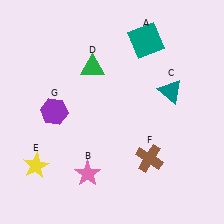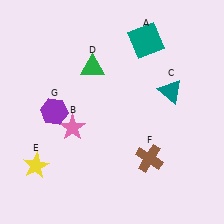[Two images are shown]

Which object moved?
The pink star (B) moved up.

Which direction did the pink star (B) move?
The pink star (B) moved up.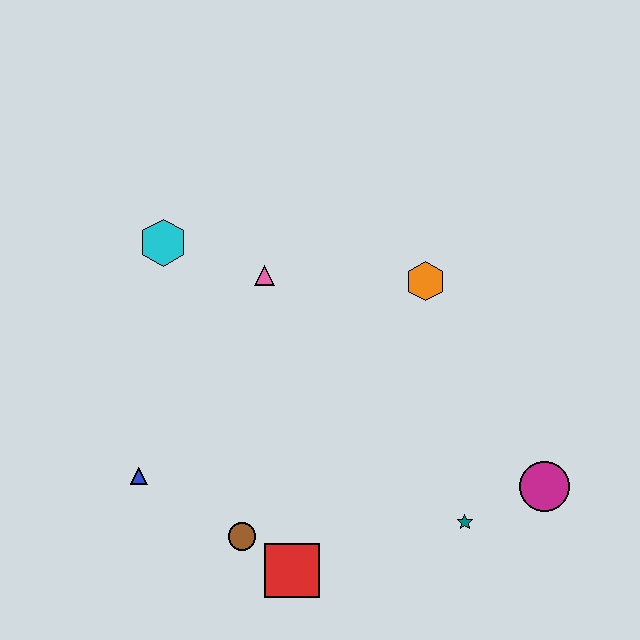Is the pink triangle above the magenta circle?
Yes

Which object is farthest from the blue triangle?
The magenta circle is farthest from the blue triangle.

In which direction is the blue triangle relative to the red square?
The blue triangle is to the left of the red square.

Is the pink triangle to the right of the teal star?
No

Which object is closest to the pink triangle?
The cyan hexagon is closest to the pink triangle.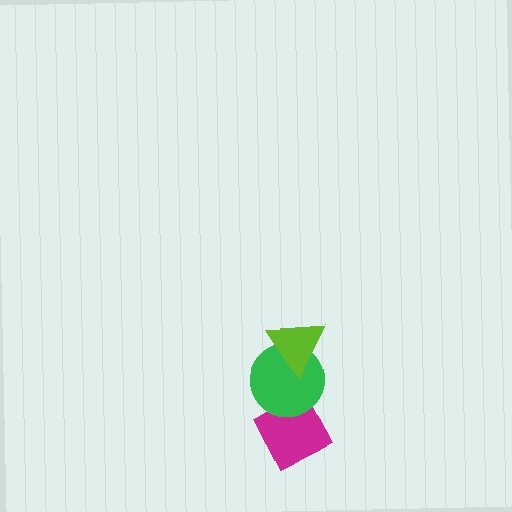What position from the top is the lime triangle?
The lime triangle is 1st from the top.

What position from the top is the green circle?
The green circle is 2nd from the top.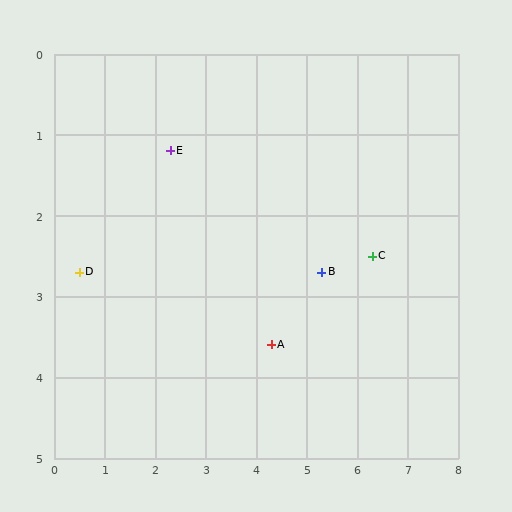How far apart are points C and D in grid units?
Points C and D are about 5.8 grid units apart.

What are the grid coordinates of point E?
Point E is at approximately (2.3, 1.2).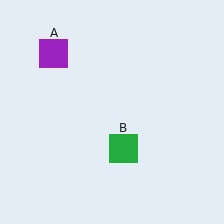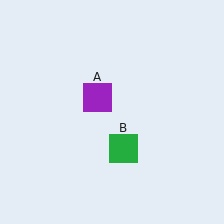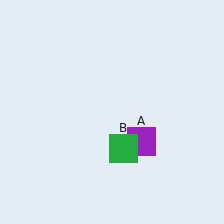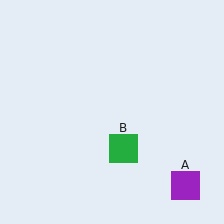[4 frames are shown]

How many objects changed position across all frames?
1 object changed position: purple square (object A).